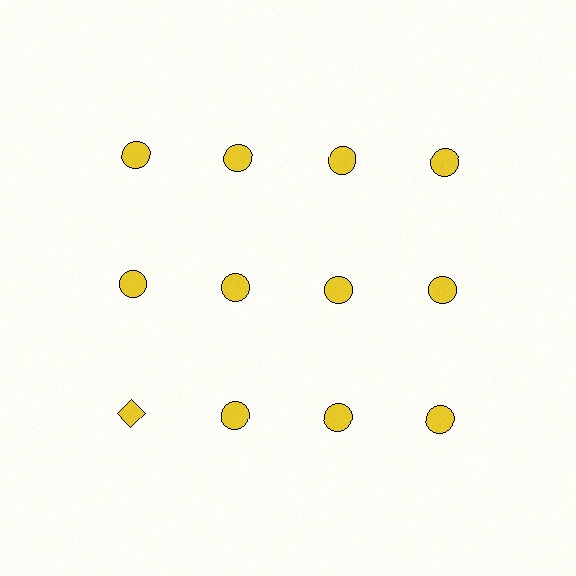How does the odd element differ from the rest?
It has a different shape: diamond instead of circle.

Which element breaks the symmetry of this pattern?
The yellow diamond in the third row, leftmost column breaks the symmetry. All other shapes are yellow circles.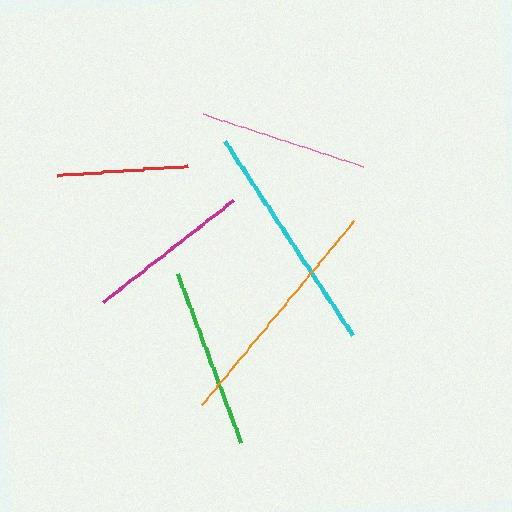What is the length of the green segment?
The green segment is approximately 181 pixels long.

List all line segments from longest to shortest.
From longest to shortest: orange, cyan, green, pink, magenta, red.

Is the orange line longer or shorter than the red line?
The orange line is longer than the red line.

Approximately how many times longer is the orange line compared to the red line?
The orange line is approximately 1.8 times the length of the red line.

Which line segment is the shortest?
The red line is the shortest at approximately 131 pixels.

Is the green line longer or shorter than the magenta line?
The green line is longer than the magenta line.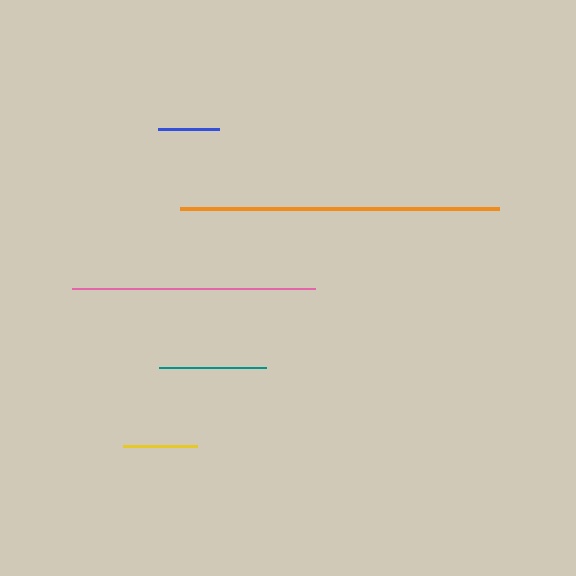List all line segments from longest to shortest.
From longest to shortest: orange, pink, teal, yellow, blue.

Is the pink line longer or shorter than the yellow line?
The pink line is longer than the yellow line.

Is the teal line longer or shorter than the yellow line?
The teal line is longer than the yellow line.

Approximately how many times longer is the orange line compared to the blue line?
The orange line is approximately 5.2 times the length of the blue line.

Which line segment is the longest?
The orange line is the longest at approximately 319 pixels.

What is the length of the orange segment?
The orange segment is approximately 319 pixels long.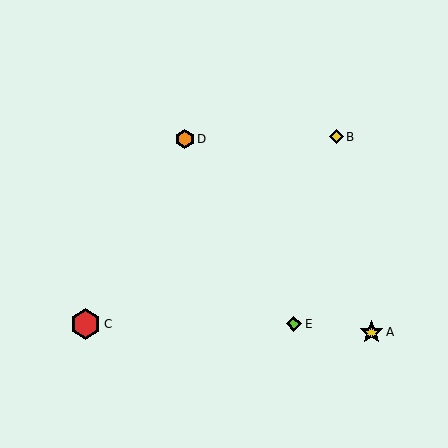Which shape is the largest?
The red hexagon (labeled C) is the largest.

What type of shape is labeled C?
Shape C is a red hexagon.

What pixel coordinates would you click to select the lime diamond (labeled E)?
Click at (294, 324) to select the lime diamond E.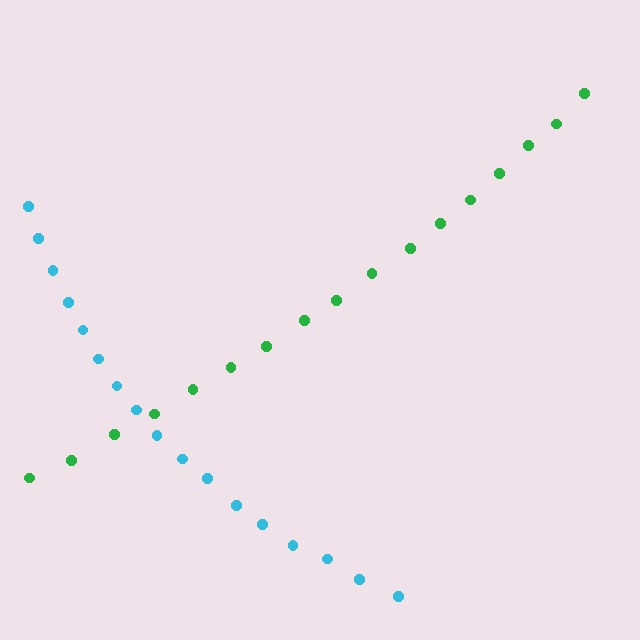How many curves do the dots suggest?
There are 2 distinct paths.